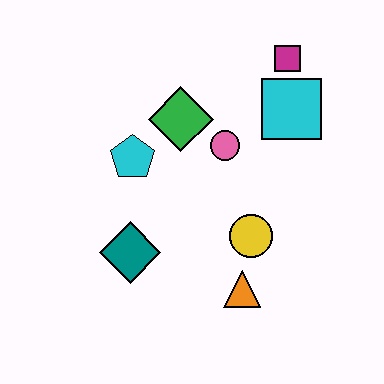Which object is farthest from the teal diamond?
The magenta square is farthest from the teal diamond.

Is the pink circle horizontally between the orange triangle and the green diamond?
Yes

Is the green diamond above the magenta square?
No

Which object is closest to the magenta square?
The cyan square is closest to the magenta square.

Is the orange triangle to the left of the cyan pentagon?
No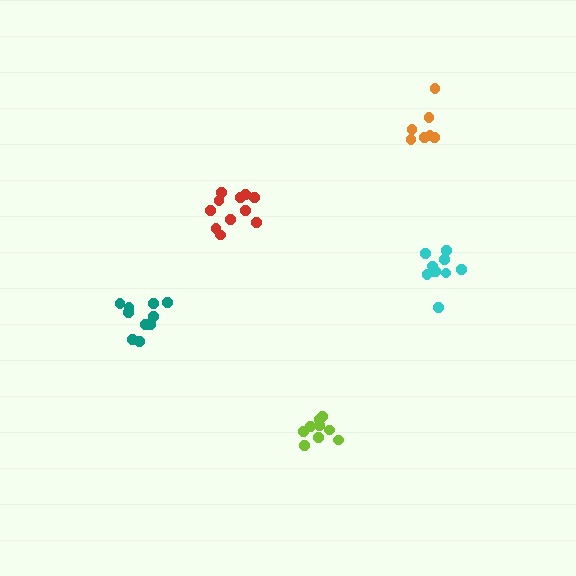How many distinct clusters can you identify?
There are 5 distinct clusters.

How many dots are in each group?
Group 1: 10 dots, Group 2: 9 dots, Group 3: 10 dots, Group 4: 11 dots, Group 5: 7 dots (47 total).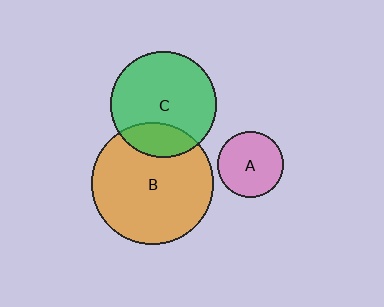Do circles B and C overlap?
Yes.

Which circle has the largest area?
Circle B (orange).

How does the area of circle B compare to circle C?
Approximately 1.3 times.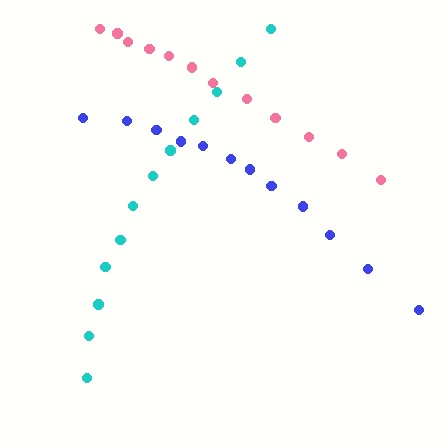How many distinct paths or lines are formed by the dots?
There are 3 distinct paths.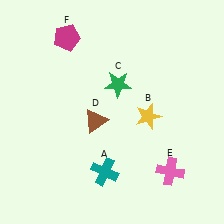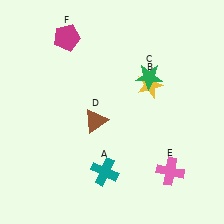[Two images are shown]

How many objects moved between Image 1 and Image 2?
2 objects moved between the two images.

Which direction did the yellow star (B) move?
The yellow star (B) moved up.